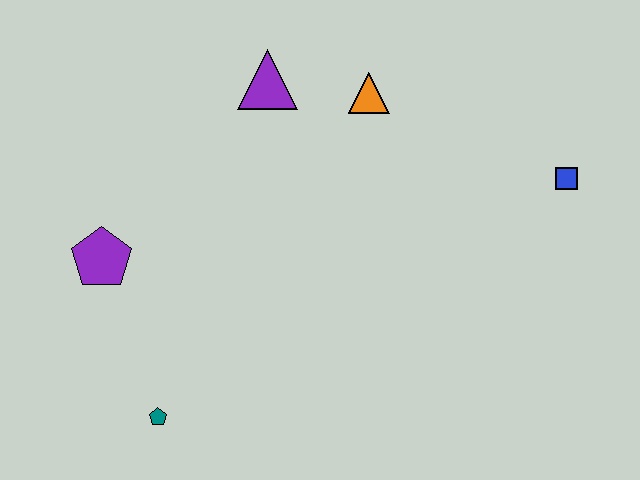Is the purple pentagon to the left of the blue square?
Yes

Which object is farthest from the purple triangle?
The teal pentagon is farthest from the purple triangle.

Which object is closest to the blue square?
The orange triangle is closest to the blue square.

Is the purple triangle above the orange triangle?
Yes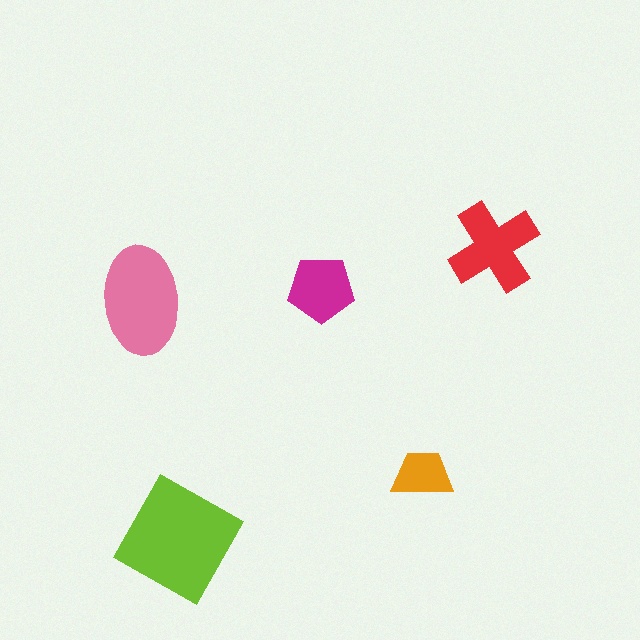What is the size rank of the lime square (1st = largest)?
1st.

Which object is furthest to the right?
The red cross is rightmost.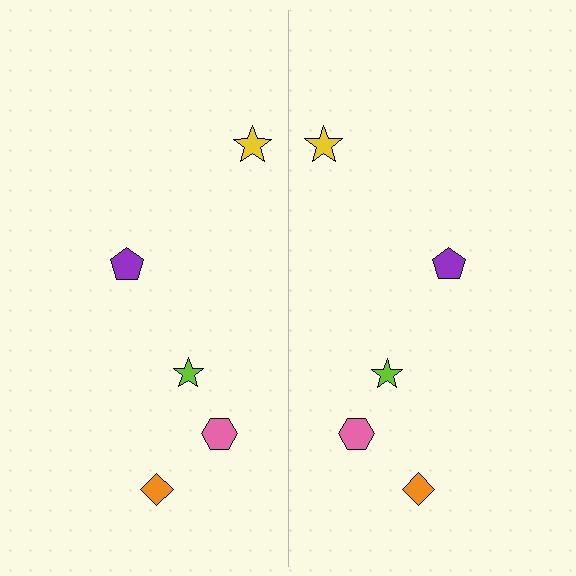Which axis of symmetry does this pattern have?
The pattern has a vertical axis of symmetry running through the center of the image.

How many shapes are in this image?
There are 10 shapes in this image.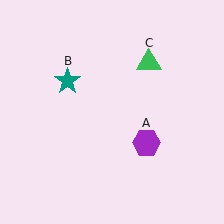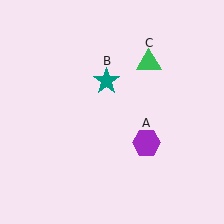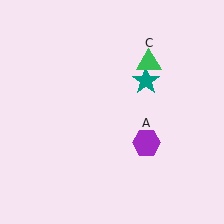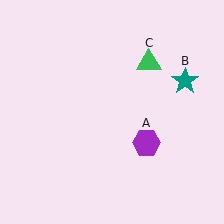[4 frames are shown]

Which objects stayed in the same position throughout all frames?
Purple hexagon (object A) and green triangle (object C) remained stationary.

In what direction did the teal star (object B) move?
The teal star (object B) moved right.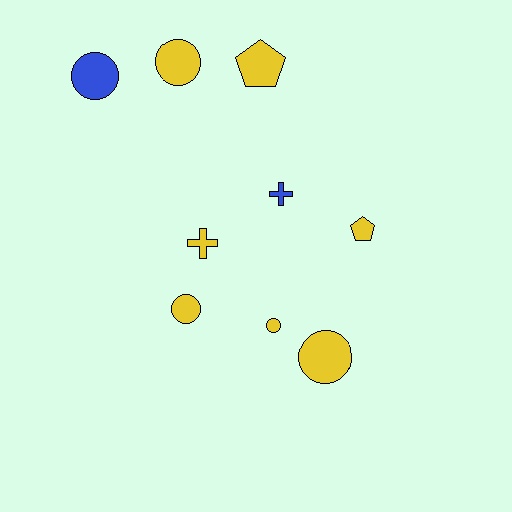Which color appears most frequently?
Yellow, with 7 objects.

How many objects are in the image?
There are 9 objects.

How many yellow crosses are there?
There is 1 yellow cross.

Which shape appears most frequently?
Circle, with 5 objects.